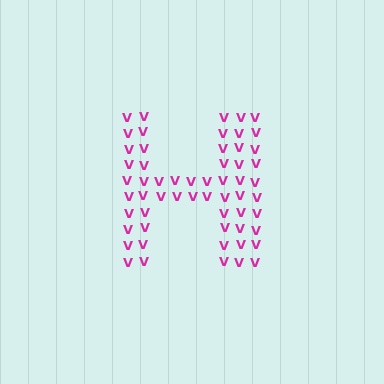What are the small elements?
The small elements are letter V's.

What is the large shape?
The large shape is the letter H.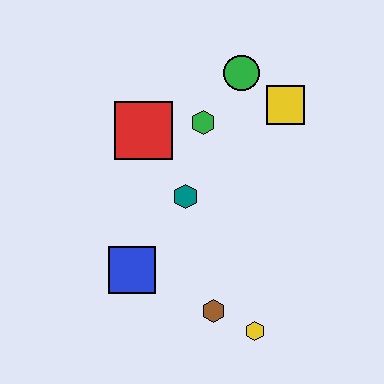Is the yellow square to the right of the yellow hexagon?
Yes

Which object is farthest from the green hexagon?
The yellow hexagon is farthest from the green hexagon.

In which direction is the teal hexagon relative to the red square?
The teal hexagon is below the red square.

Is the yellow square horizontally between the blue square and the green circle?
No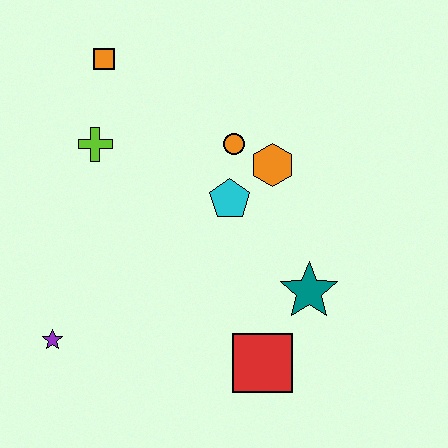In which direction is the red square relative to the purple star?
The red square is to the right of the purple star.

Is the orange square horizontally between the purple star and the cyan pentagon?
Yes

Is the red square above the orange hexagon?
No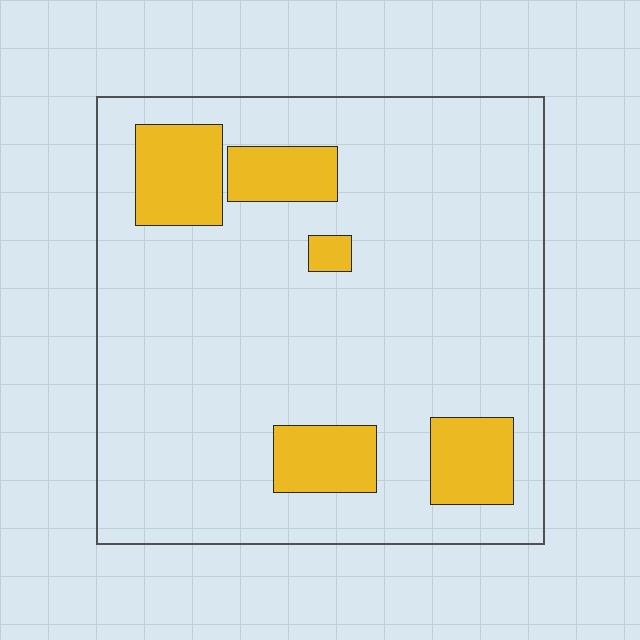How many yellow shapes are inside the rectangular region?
5.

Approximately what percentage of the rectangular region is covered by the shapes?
Approximately 15%.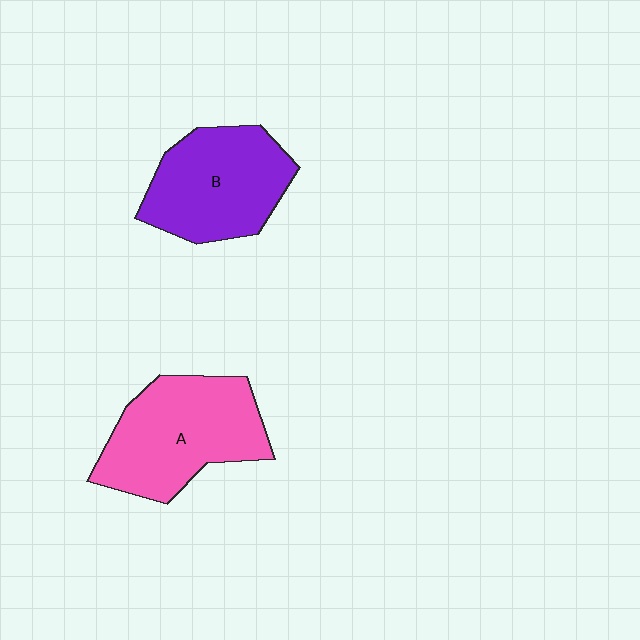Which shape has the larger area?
Shape A (pink).